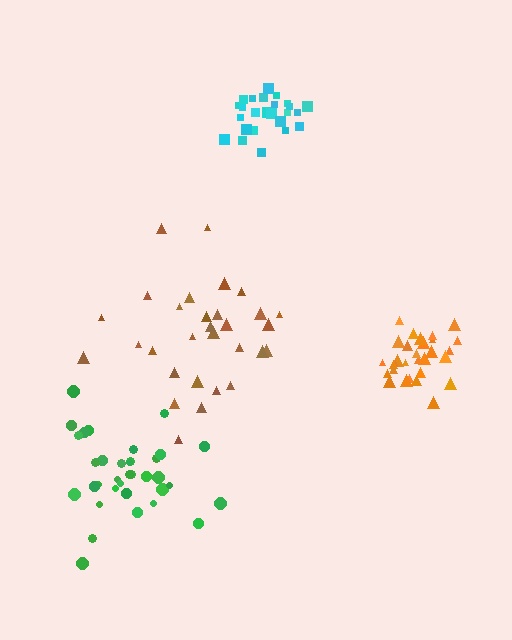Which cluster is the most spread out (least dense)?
Brown.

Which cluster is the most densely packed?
Orange.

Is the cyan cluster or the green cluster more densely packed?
Cyan.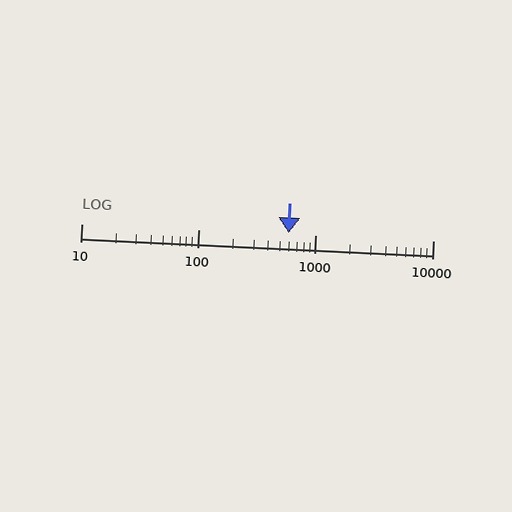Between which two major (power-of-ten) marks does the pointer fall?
The pointer is between 100 and 1000.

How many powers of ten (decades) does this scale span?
The scale spans 3 decades, from 10 to 10000.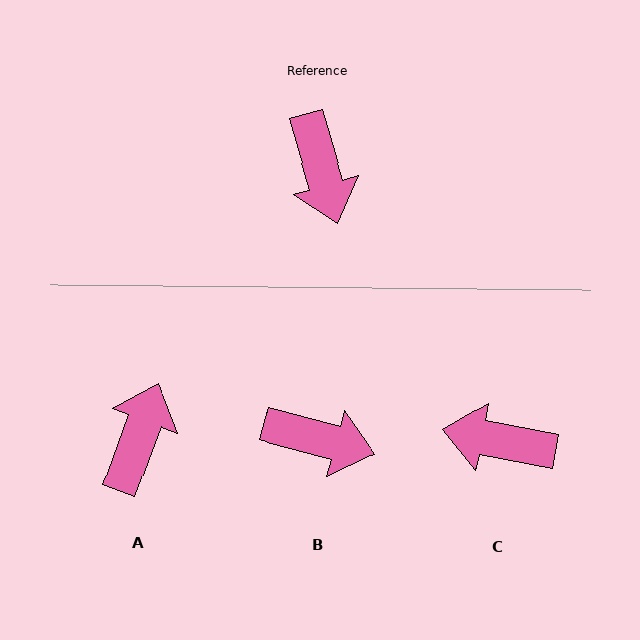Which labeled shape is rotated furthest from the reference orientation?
A, about 143 degrees away.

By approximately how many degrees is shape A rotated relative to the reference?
Approximately 143 degrees counter-clockwise.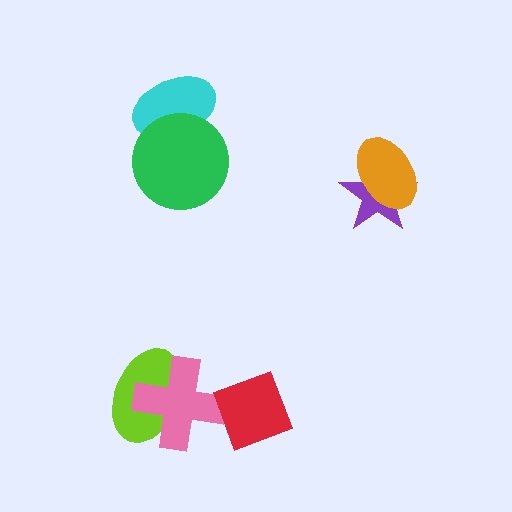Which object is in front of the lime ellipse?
The pink cross is in front of the lime ellipse.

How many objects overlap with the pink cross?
1 object overlaps with the pink cross.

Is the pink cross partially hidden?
No, no other shape covers it.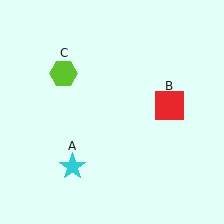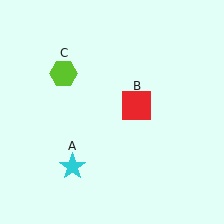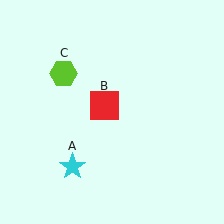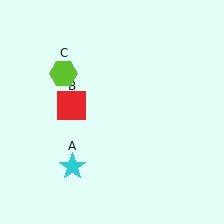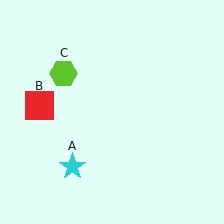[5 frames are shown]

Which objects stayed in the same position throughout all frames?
Cyan star (object A) and lime hexagon (object C) remained stationary.